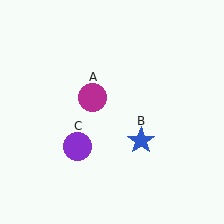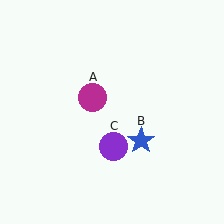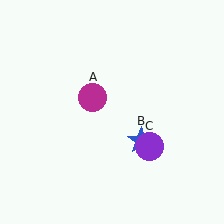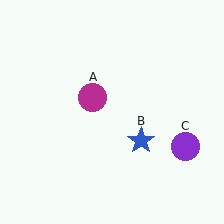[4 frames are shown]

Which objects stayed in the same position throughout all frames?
Magenta circle (object A) and blue star (object B) remained stationary.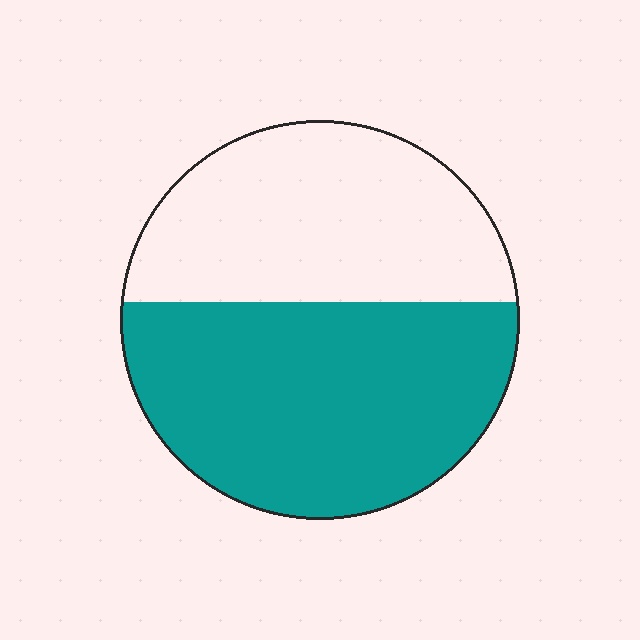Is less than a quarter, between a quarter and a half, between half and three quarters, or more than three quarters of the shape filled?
Between half and three quarters.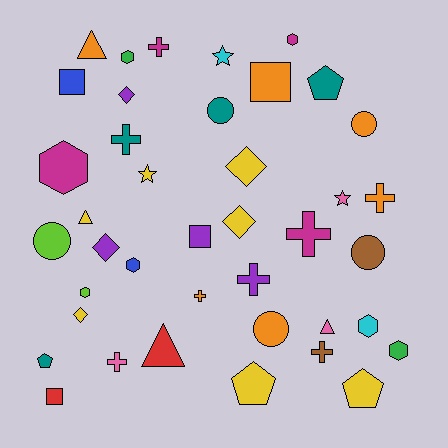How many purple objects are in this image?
There are 4 purple objects.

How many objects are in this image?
There are 40 objects.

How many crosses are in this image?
There are 8 crosses.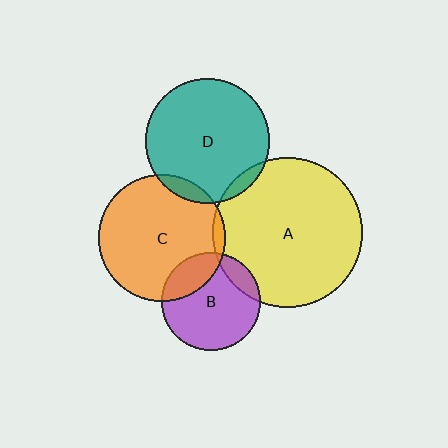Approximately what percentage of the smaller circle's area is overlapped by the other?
Approximately 5%.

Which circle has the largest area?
Circle A (yellow).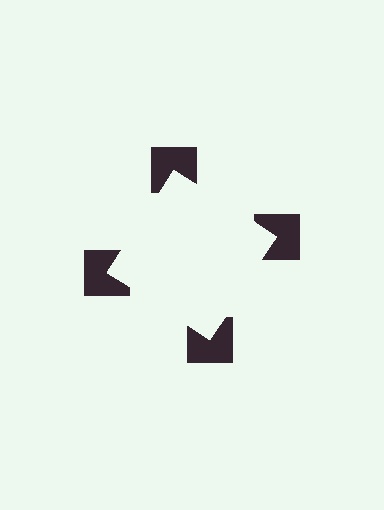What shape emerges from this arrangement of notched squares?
An illusory square — its edges are inferred from the aligned wedge cuts in the notched squares, not physically drawn.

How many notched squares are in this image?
There are 4 — one at each vertex of the illusory square.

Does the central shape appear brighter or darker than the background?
It typically appears slightly brighter than the background, even though no actual brightness change is drawn.